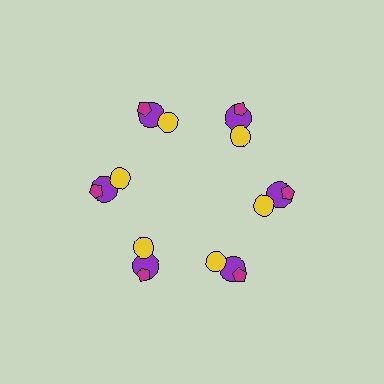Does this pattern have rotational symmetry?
Yes, this pattern has 6-fold rotational symmetry. It looks the same after rotating 60 degrees around the center.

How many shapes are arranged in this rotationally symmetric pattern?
There are 18 shapes, arranged in 6 groups of 3.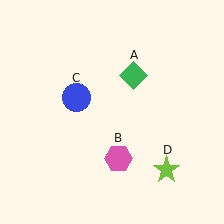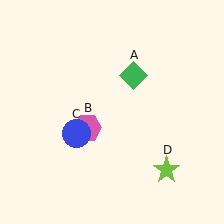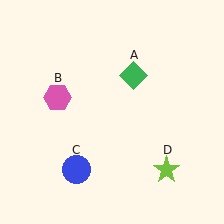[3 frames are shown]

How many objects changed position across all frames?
2 objects changed position: pink hexagon (object B), blue circle (object C).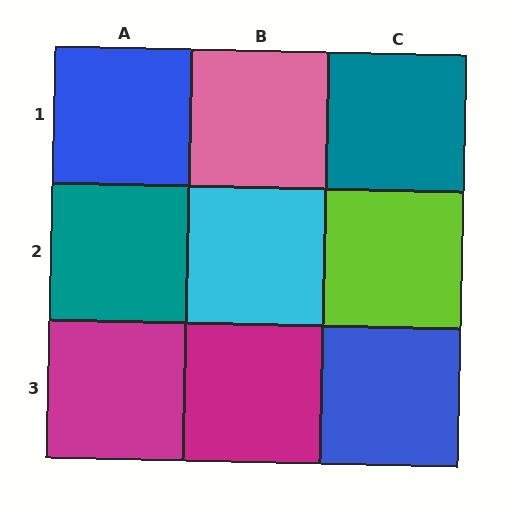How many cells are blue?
2 cells are blue.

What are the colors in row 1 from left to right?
Blue, pink, teal.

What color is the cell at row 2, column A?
Teal.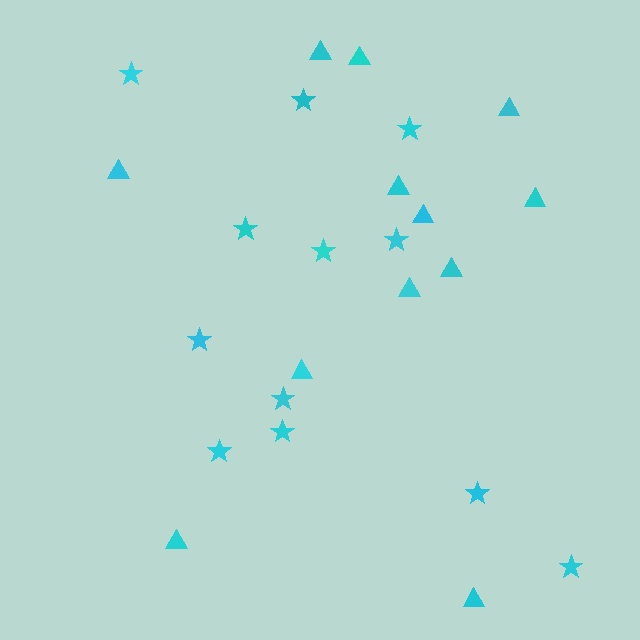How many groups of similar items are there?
There are 2 groups: one group of stars (12) and one group of triangles (12).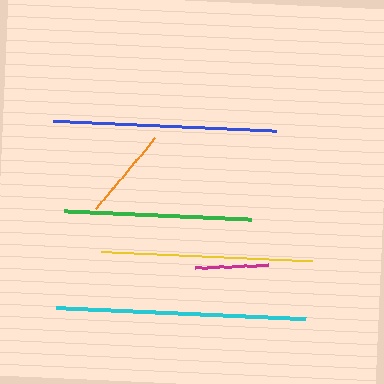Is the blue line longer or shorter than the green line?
The blue line is longer than the green line.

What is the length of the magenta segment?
The magenta segment is approximately 73 pixels long.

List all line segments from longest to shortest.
From longest to shortest: cyan, blue, yellow, green, orange, magenta.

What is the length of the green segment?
The green segment is approximately 187 pixels long.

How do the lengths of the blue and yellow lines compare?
The blue and yellow lines are approximately the same length.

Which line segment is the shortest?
The magenta line is the shortest at approximately 73 pixels.